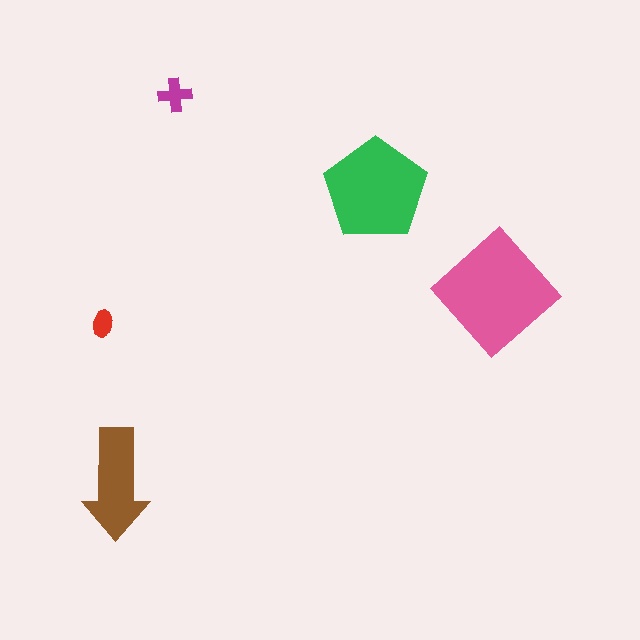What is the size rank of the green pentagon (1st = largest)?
2nd.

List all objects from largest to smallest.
The pink diamond, the green pentagon, the brown arrow, the magenta cross, the red ellipse.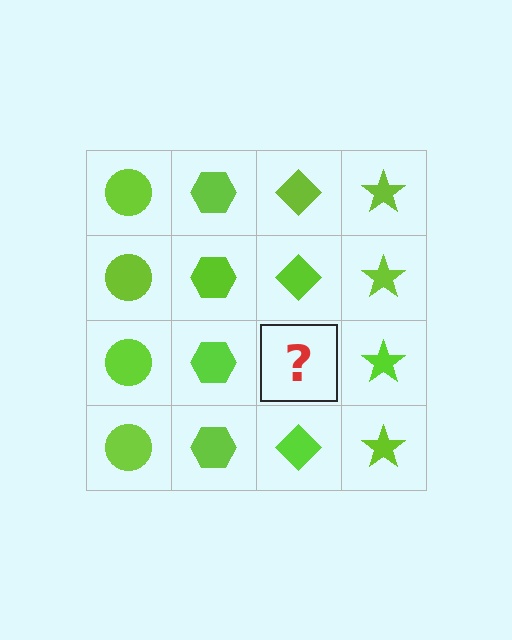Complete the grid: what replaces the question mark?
The question mark should be replaced with a lime diamond.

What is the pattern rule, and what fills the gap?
The rule is that each column has a consistent shape. The gap should be filled with a lime diamond.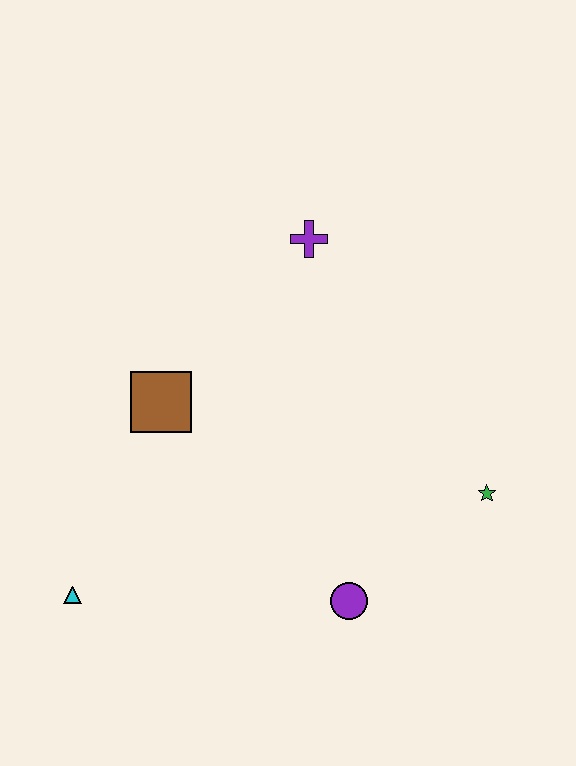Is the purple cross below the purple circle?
No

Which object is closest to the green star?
The purple circle is closest to the green star.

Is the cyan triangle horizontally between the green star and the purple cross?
No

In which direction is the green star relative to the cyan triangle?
The green star is to the right of the cyan triangle.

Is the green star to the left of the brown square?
No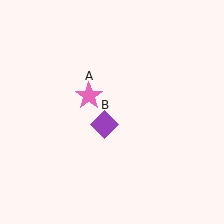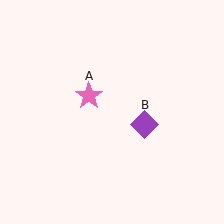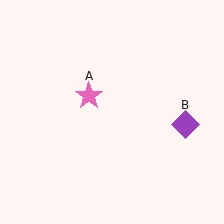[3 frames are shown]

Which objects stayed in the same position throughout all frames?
Pink star (object A) remained stationary.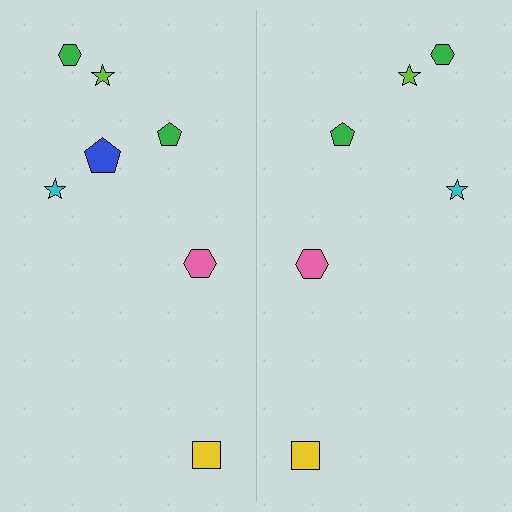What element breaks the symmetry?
A blue pentagon is missing from the right side.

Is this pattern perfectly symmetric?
No, the pattern is not perfectly symmetric. A blue pentagon is missing from the right side.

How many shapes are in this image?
There are 13 shapes in this image.